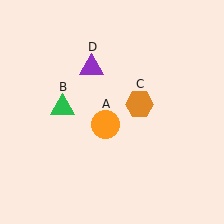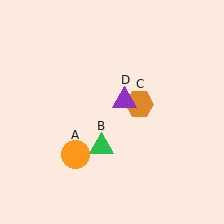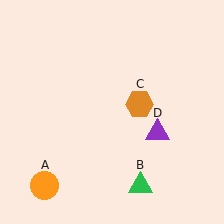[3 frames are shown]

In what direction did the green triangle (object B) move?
The green triangle (object B) moved down and to the right.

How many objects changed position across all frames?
3 objects changed position: orange circle (object A), green triangle (object B), purple triangle (object D).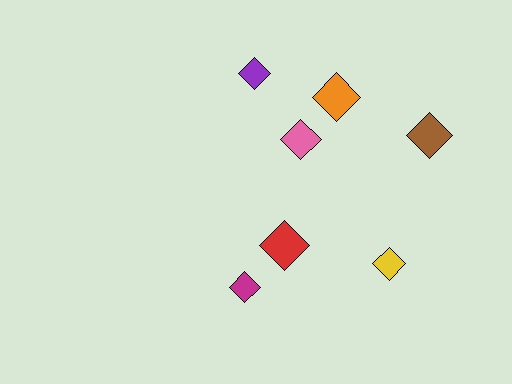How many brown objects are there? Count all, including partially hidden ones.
There is 1 brown object.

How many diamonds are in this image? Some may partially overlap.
There are 7 diamonds.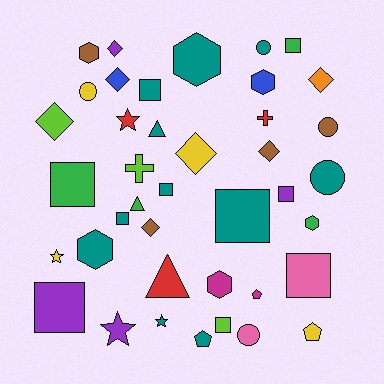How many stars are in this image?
There are 4 stars.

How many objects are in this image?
There are 40 objects.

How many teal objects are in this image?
There are 11 teal objects.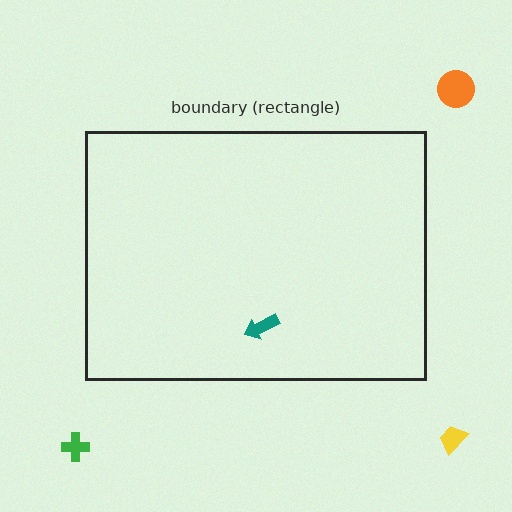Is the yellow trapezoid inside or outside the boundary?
Outside.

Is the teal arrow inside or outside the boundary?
Inside.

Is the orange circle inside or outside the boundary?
Outside.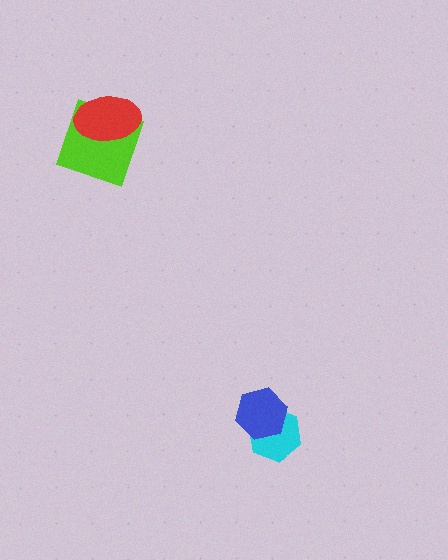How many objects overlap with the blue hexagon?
1 object overlaps with the blue hexagon.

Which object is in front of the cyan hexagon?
The blue hexagon is in front of the cyan hexagon.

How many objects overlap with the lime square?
1 object overlaps with the lime square.